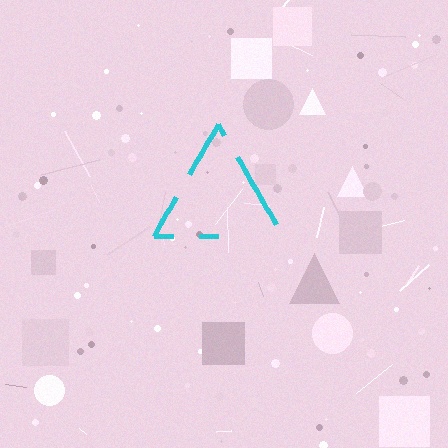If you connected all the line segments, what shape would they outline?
They would outline a triangle.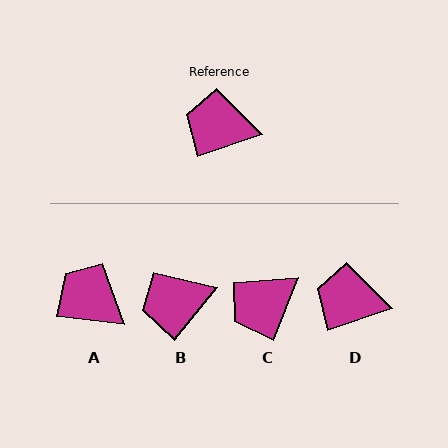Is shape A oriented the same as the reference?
No, it is off by about 26 degrees.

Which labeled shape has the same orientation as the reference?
D.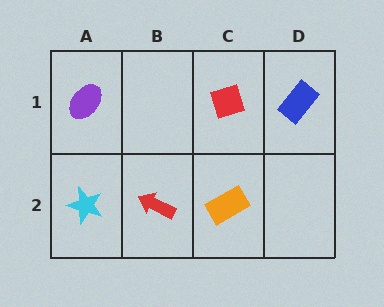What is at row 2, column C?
An orange rectangle.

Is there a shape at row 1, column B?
No, that cell is empty.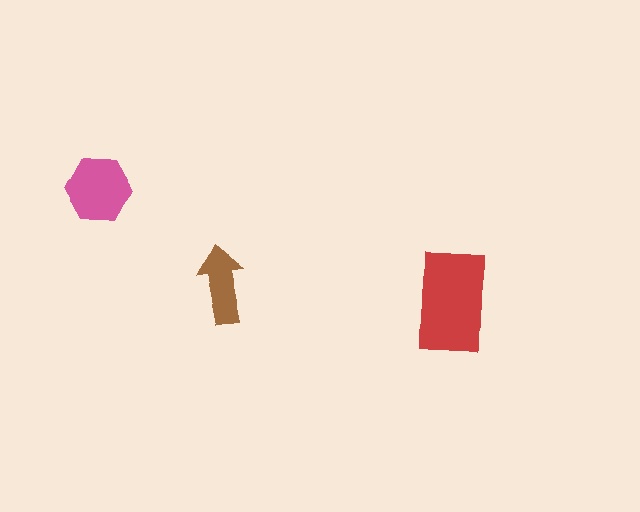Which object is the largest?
The red rectangle.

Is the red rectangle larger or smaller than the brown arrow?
Larger.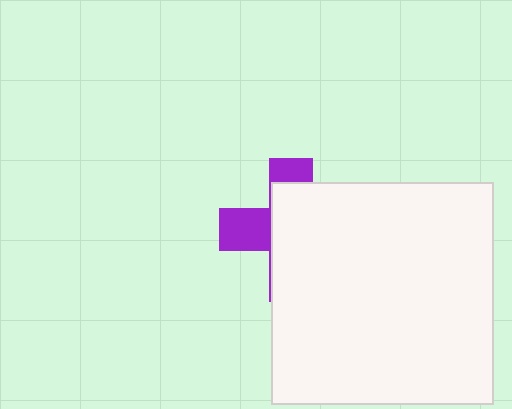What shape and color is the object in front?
The object in front is a white square.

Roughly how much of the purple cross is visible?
A small part of it is visible (roughly 33%).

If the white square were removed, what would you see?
You would see the complete purple cross.